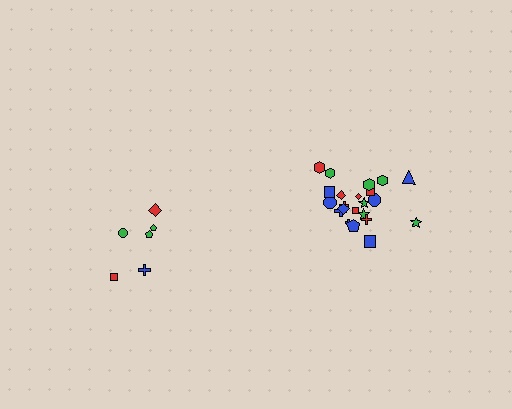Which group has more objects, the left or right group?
The right group.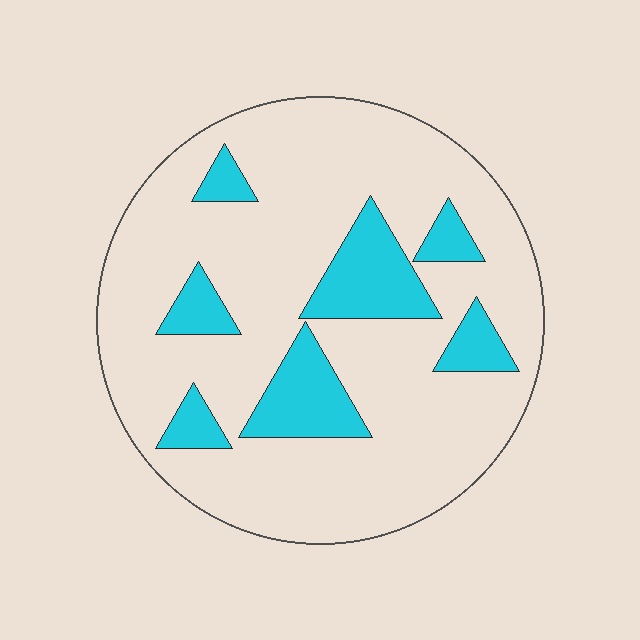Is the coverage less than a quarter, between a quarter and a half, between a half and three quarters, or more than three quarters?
Less than a quarter.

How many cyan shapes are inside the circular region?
7.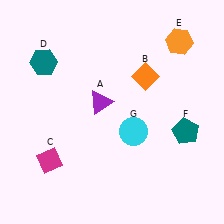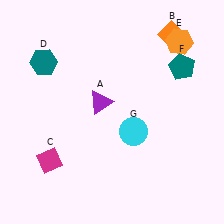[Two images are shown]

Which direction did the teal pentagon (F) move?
The teal pentagon (F) moved up.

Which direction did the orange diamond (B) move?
The orange diamond (B) moved up.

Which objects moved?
The objects that moved are: the orange diamond (B), the teal pentagon (F).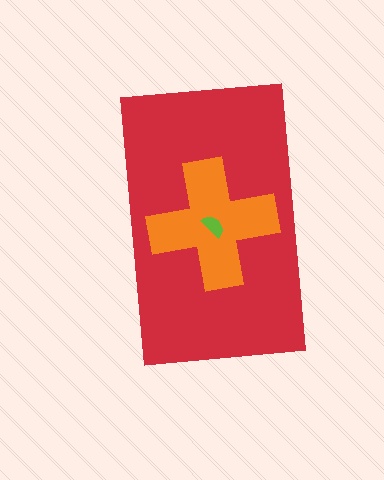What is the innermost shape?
The lime semicircle.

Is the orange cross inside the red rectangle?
Yes.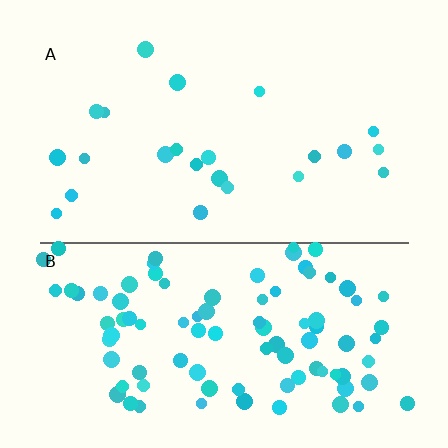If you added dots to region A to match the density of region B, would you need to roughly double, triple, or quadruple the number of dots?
Approximately quadruple.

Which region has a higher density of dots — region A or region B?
B (the bottom).